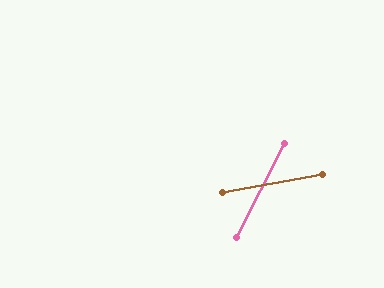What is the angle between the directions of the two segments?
Approximately 53 degrees.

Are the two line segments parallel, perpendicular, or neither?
Neither parallel nor perpendicular — they differ by about 53°.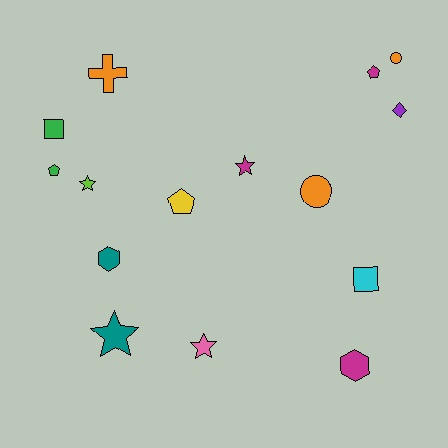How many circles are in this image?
There are 2 circles.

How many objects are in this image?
There are 15 objects.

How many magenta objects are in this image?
There are 3 magenta objects.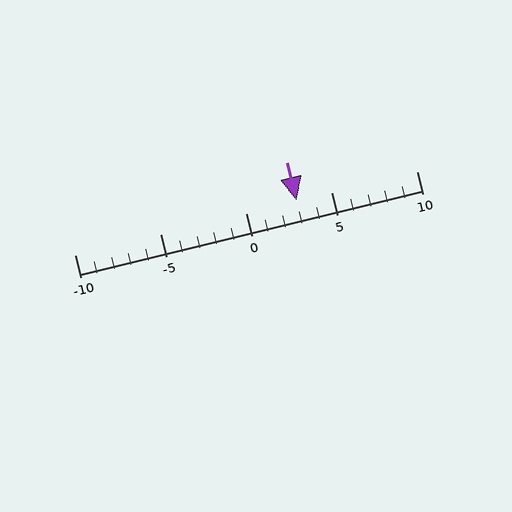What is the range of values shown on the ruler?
The ruler shows values from -10 to 10.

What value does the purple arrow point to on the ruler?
The purple arrow points to approximately 3.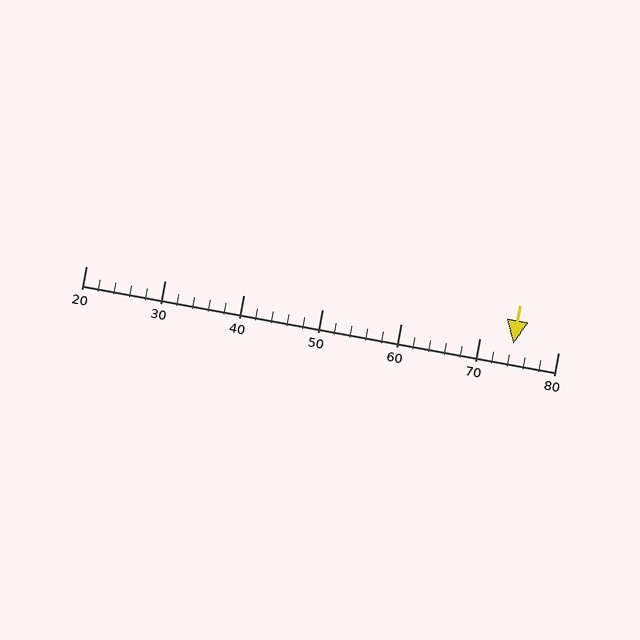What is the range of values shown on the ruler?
The ruler shows values from 20 to 80.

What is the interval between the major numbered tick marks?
The major tick marks are spaced 10 units apart.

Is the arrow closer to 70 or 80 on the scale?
The arrow is closer to 70.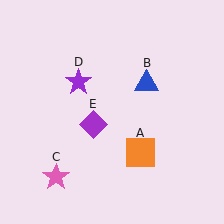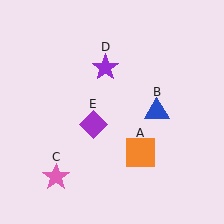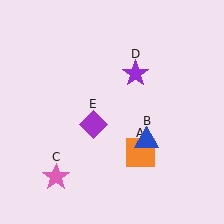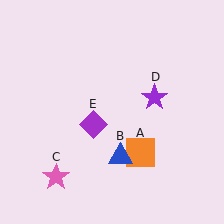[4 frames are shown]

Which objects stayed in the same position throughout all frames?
Orange square (object A) and pink star (object C) and purple diamond (object E) remained stationary.